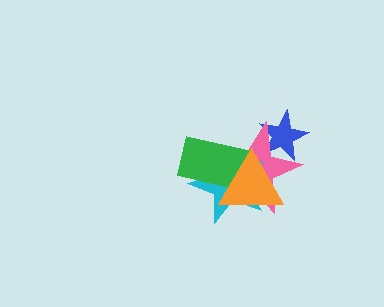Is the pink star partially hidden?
Yes, it is partially covered by another shape.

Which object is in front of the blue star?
The pink star is in front of the blue star.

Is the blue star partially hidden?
Yes, it is partially covered by another shape.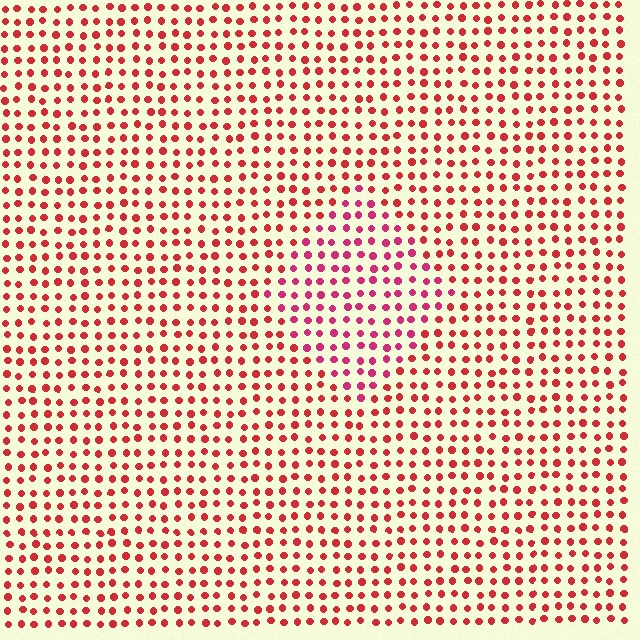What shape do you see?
I see a diamond.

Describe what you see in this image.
The image is filled with small red elements in a uniform arrangement. A diamond-shaped region is visible where the elements are tinted to a slightly different hue, forming a subtle color boundary.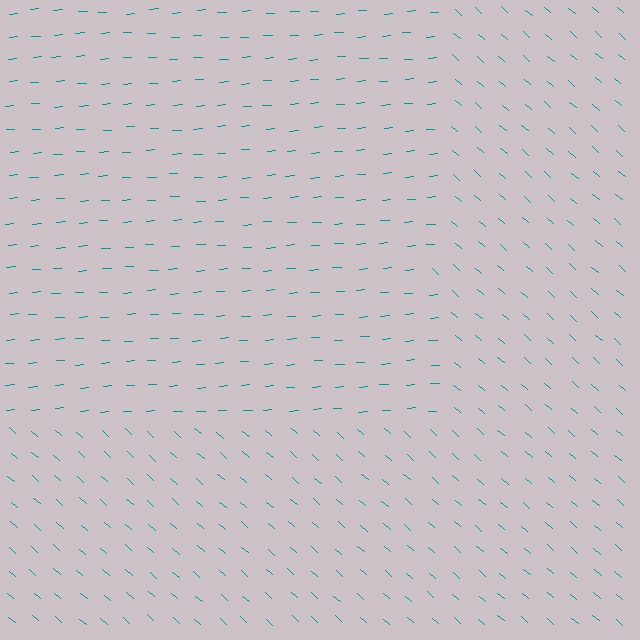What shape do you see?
I see a rectangle.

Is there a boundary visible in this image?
Yes, there is a texture boundary formed by a change in line orientation.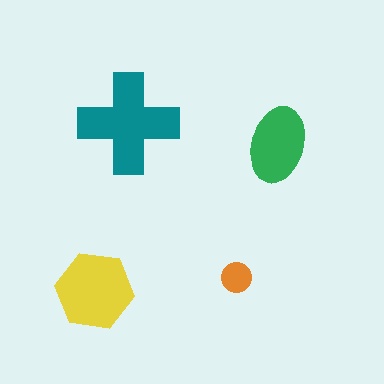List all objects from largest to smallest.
The teal cross, the yellow hexagon, the green ellipse, the orange circle.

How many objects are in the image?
There are 4 objects in the image.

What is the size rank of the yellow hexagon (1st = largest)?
2nd.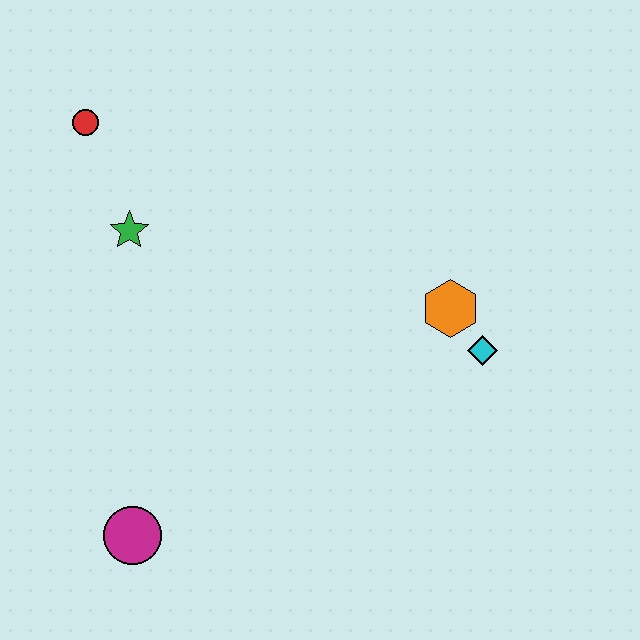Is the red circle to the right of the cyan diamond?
No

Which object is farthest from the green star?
The cyan diamond is farthest from the green star.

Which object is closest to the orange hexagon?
The cyan diamond is closest to the orange hexagon.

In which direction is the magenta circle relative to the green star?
The magenta circle is below the green star.